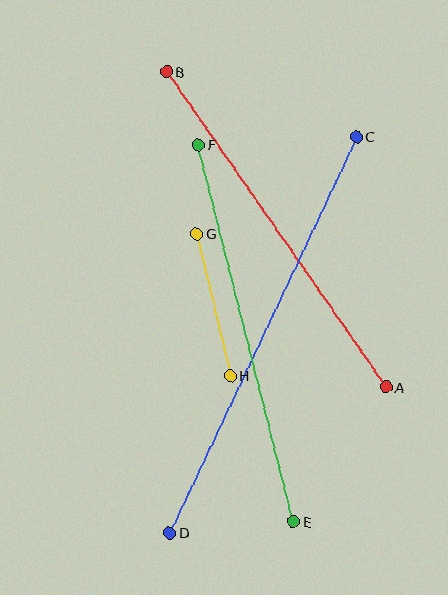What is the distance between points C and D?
The distance is approximately 438 pixels.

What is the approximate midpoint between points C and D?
The midpoint is at approximately (263, 335) pixels.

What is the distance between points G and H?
The distance is approximately 146 pixels.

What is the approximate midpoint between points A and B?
The midpoint is at approximately (276, 229) pixels.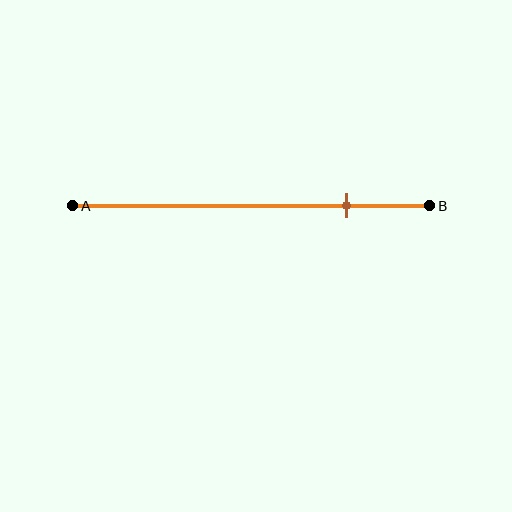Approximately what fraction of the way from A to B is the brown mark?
The brown mark is approximately 75% of the way from A to B.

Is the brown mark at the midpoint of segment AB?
No, the mark is at about 75% from A, not at the 50% midpoint.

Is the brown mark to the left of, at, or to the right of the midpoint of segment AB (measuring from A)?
The brown mark is to the right of the midpoint of segment AB.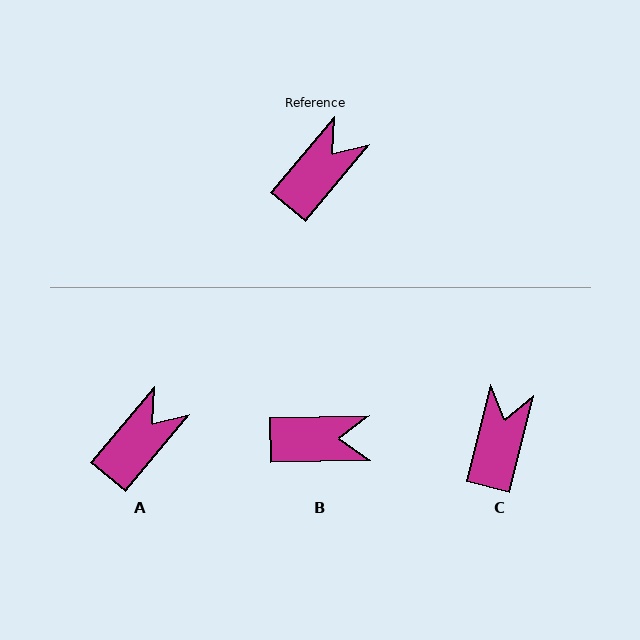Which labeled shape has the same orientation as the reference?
A.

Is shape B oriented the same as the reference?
No, it is off by about 49 degrees.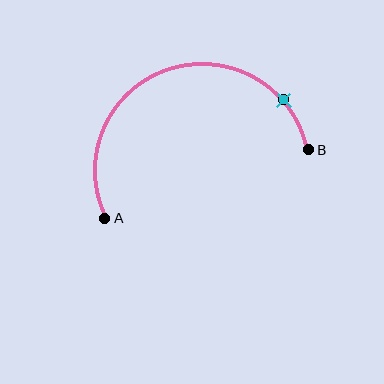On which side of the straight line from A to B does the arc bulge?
The arc bulges above the straight line connecting A and B.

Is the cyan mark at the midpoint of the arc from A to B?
No. The cyan mark lies on the arc but is closer to endpoint B. The arc midpoint would be at the point on the curve equidistant along the arc from both A and B.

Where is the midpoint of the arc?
The arc midpoint is the point on the curve farthest from the straight line joining A and B. It sits above that line.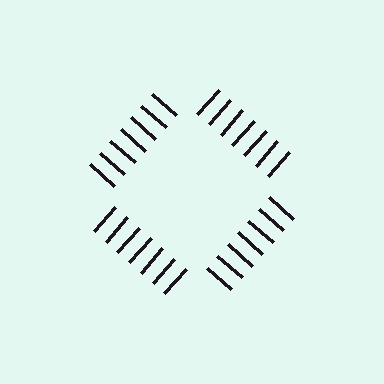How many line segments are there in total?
28 — 7 along each of the 4 edges.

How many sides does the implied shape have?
4 sides — the line-ends trace a square.